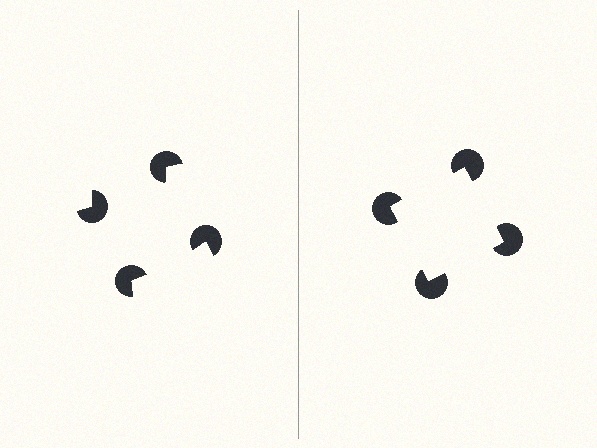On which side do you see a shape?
An illusory square appears on the right side. On the left side the wedge cuts are rotated, so no coherent shape forms.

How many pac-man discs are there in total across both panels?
8 — 4 on each side.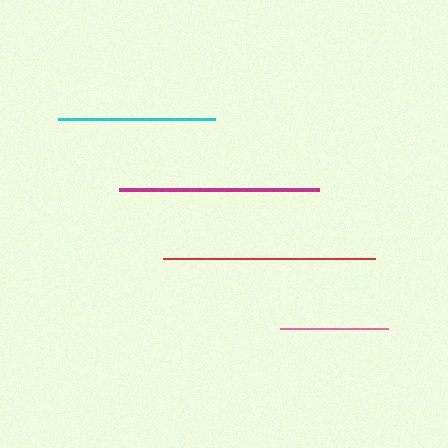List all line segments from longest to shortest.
From longest to shortest: red, magenta, cyan, pink.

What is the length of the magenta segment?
The magenta segment is approximately 199 pixels long.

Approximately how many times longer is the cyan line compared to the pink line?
The cyan line is approximately 1.5 times the length of the pink line.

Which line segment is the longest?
The red line is the longest at approximately 212 pixels.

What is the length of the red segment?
The red segment is approximately 212 pixels long.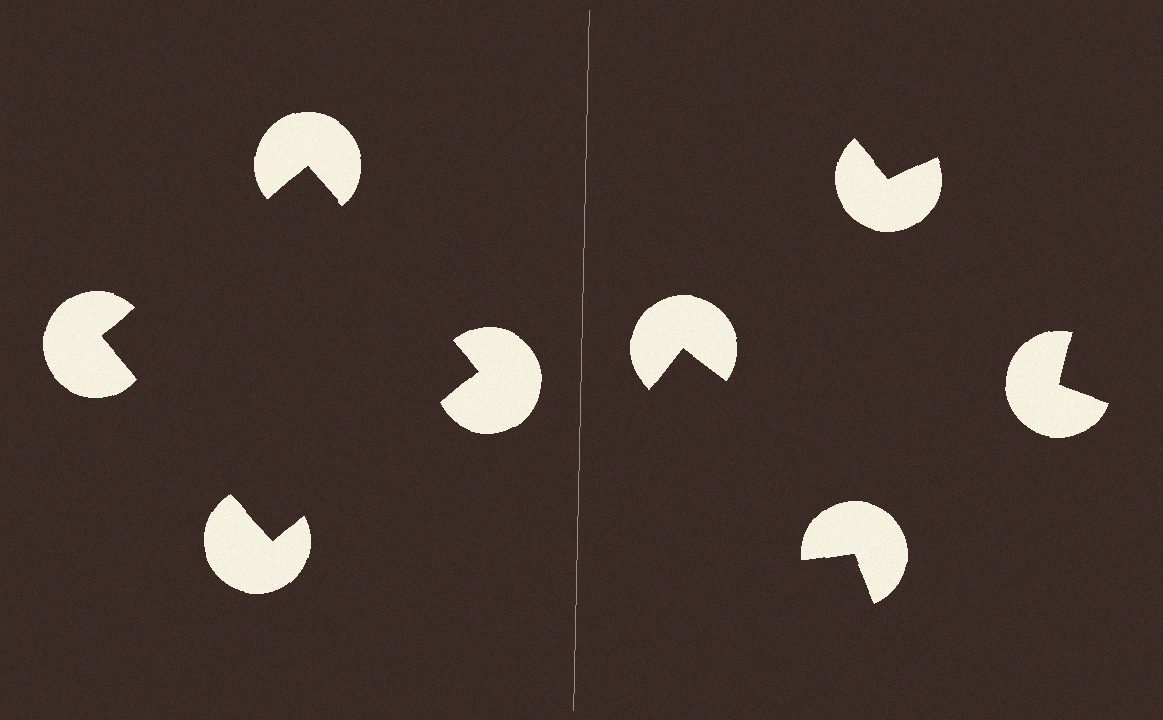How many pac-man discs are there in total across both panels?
8 — 4 on each side.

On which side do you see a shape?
An illusory square appears on the left side. On the right side the wedge cuts are rotated, so no coherent shape forms.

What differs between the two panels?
The pac-man discs are positioned identically on both sides; only the wedge orientations differ. On the left they align to a square; on the right they are misaligned.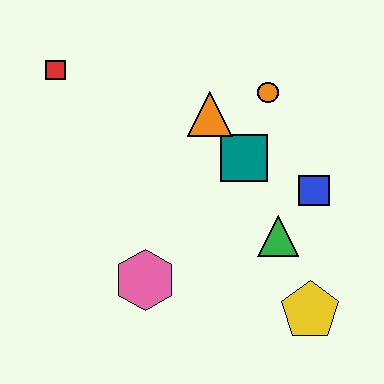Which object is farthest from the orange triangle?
The yellow pentagon is farthest from the orange triangle.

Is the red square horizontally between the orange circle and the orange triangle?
No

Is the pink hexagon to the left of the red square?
No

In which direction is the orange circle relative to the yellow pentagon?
The orange circle is above the yellow pentagon.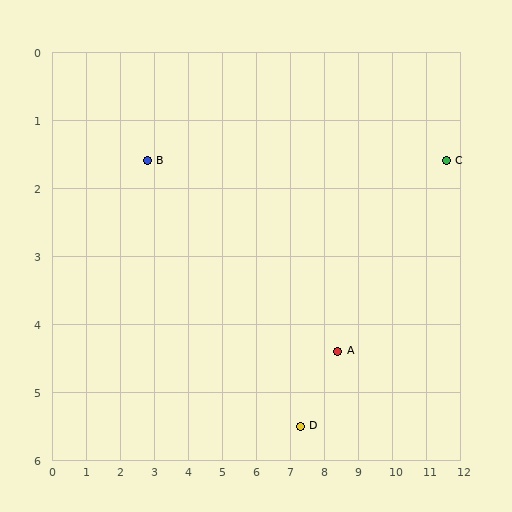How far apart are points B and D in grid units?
Points B and D are about 6.0 grid units apart.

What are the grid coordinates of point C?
Point C is at approximately (11.6, 1.6).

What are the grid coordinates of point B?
Point B is at approximately (2.8, 1.6).